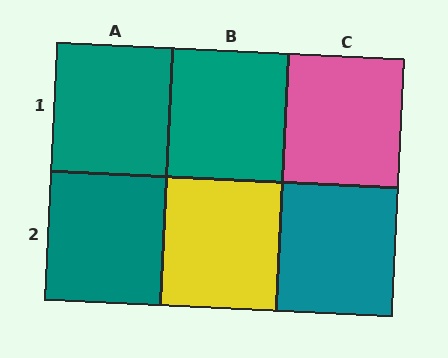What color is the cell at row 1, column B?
Teal.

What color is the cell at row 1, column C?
Pink.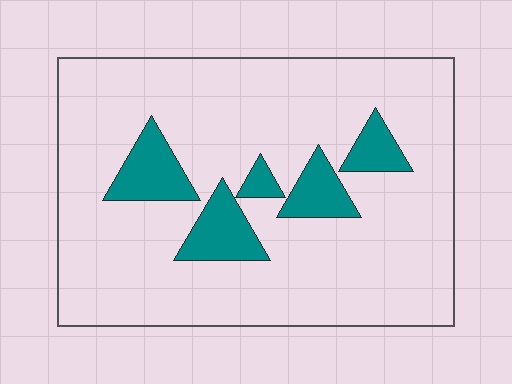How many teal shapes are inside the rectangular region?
5.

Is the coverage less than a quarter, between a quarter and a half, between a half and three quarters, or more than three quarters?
Less than a quarter.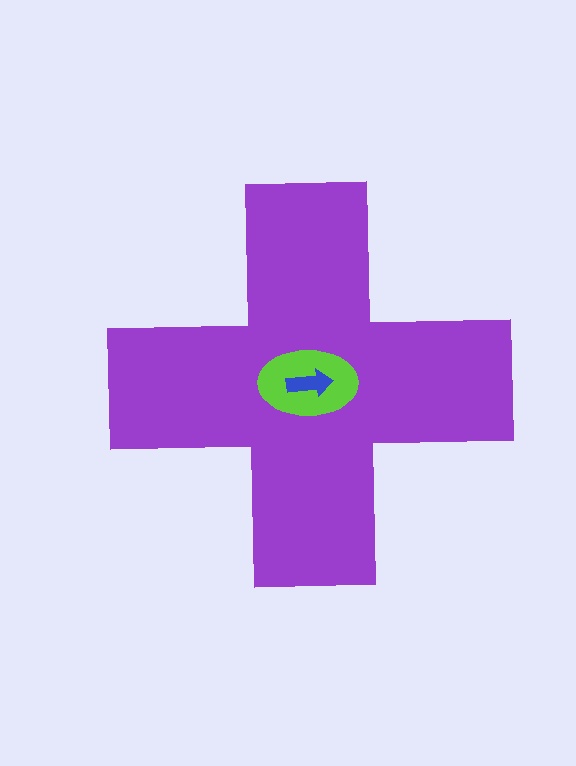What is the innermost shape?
The blue arrow.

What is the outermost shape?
The purple cross.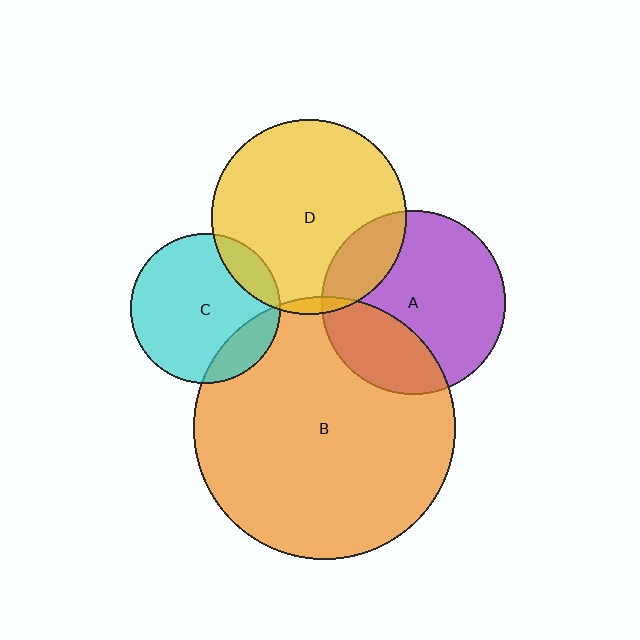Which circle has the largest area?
Circle B (orange).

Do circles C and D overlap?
Yes.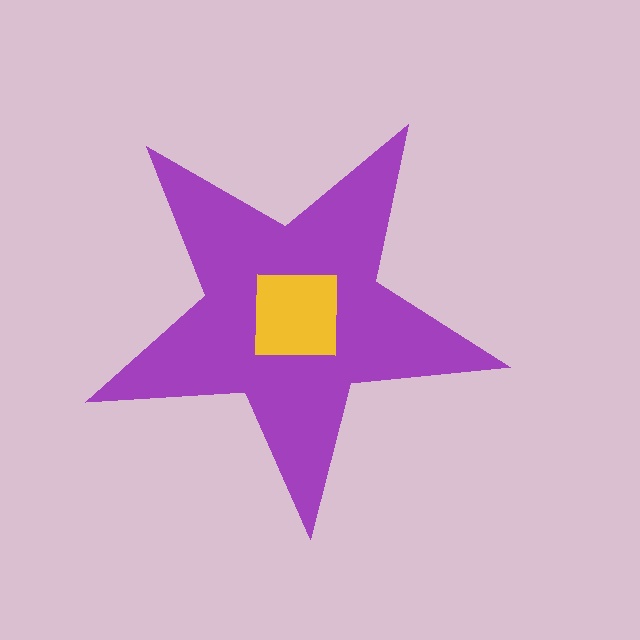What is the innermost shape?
The yellow square.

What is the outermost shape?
The purple star.